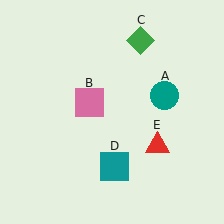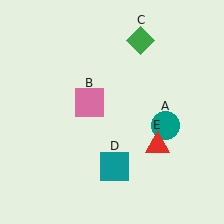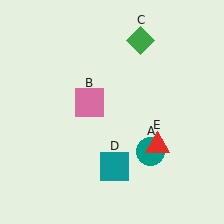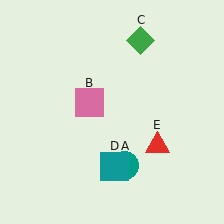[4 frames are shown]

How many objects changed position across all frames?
1 object changed position: teal circle (object A).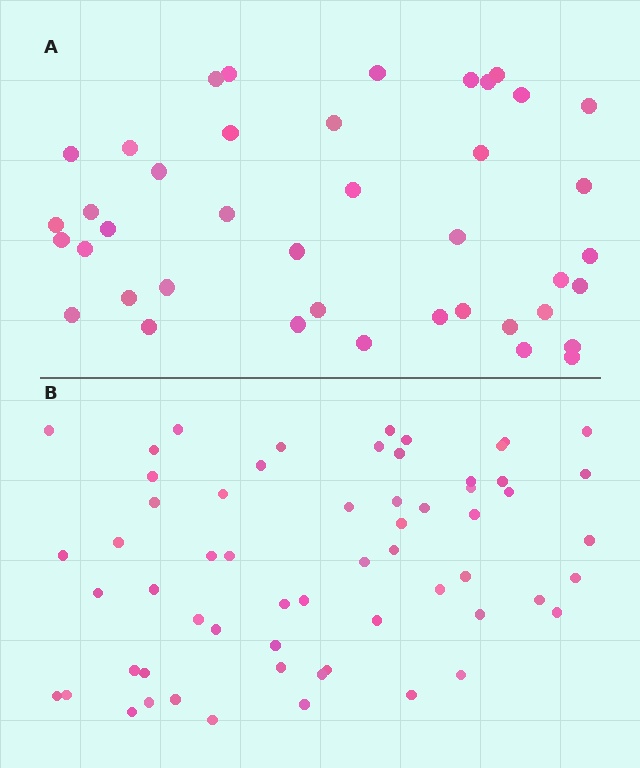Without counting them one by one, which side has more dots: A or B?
Region B (the bottom region) has more dots.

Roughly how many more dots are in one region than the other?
Region B has approximately 20 more dots than region A.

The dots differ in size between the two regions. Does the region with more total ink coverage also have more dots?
No. Region A has more total ink coverage because its dots are larger, but region B actually contains more individual dots. Total area can be misleading — the number of items is what matters here.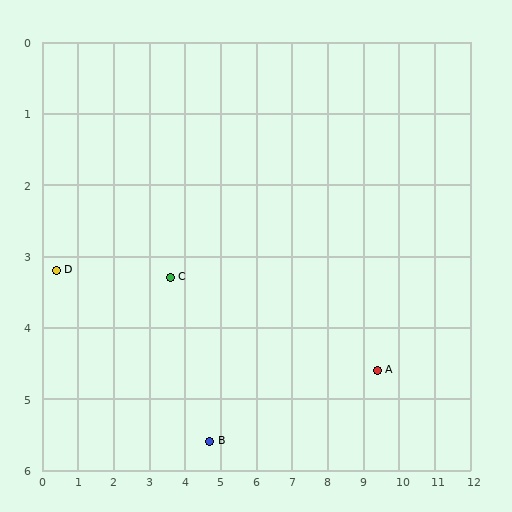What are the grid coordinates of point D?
Point D is at approximately (0.4, 3.2).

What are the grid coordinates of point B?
Point B is at approximately (4.7, 5.6).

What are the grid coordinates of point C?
Point C is at approximately (3.6, 3.3).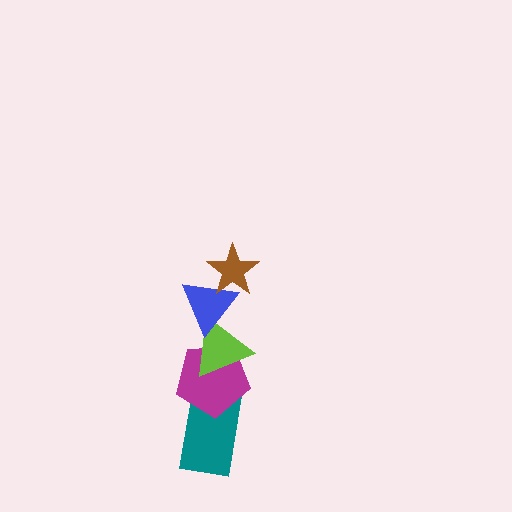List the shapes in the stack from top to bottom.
From top to bottom: the brown star, the blue triangle, the lime triangle, the magenta pentagon, the teal rectangle.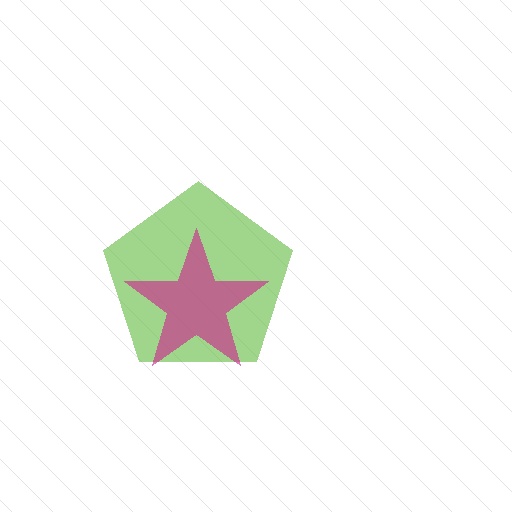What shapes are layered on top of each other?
The layered shapes are: a lime pentagon, a magenta star.